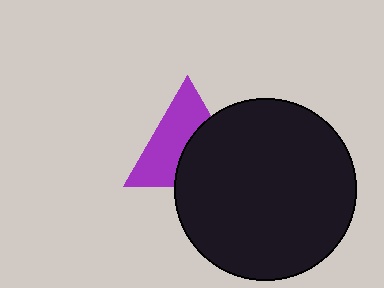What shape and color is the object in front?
The object in front is a black circle.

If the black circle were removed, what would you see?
You would see the complete purple triangle.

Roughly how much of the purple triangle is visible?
About half of it is visible (roughly 55%).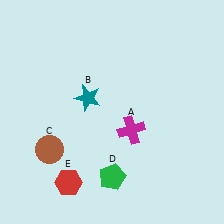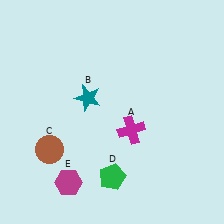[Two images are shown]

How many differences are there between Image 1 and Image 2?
There is 1 difference between the two images.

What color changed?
The hexagon (E) changed from red in Image 1 to magenta in Image 2.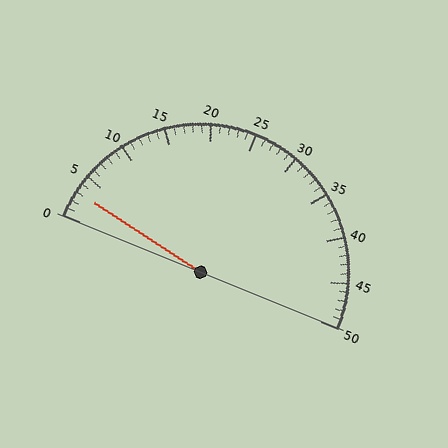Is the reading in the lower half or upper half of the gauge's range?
The reading is in the lower half of the range (0 to 50).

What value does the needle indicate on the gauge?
The needle indicates approximately 3.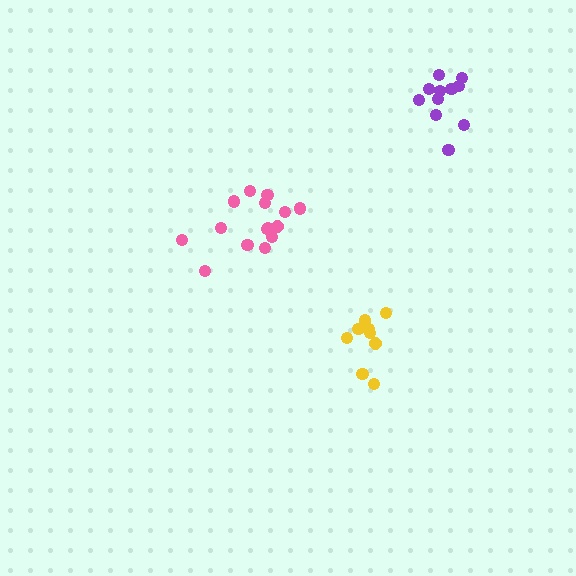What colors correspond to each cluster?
The clusters are colored: yellow, pink, purple.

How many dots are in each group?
Group 1: 9 dots, Group 2: 15 dots, Group 3: 11 dots (35 total).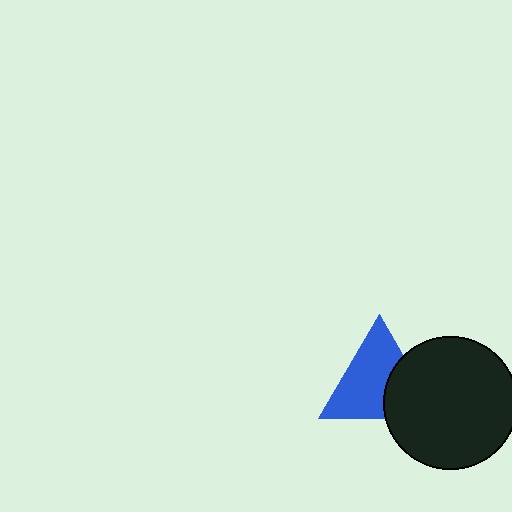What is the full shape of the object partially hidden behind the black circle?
The partially hidden object is a blue triangle.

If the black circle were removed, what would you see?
You would see the complete blue triangle.